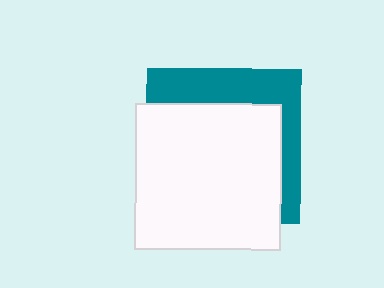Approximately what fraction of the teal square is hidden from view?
Roughly 67% of the teal square is hidden behind the white square.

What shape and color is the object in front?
The object in front is a white square.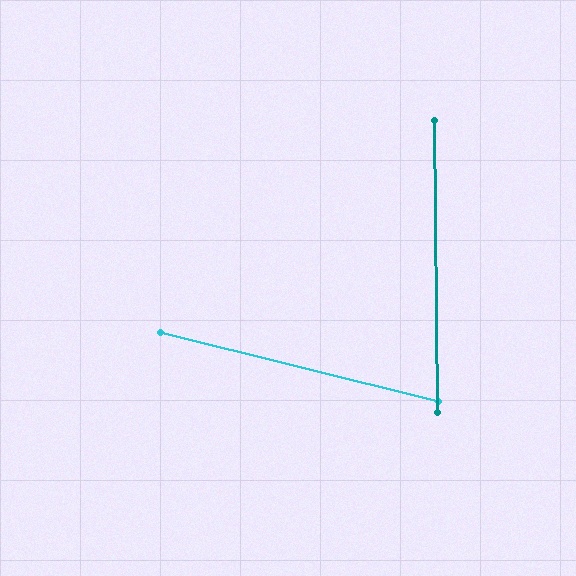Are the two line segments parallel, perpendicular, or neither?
Neither parallel nor perpendicular — they differ by about 76°.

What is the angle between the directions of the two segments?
Approximately 76 degrees.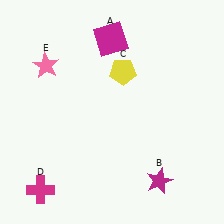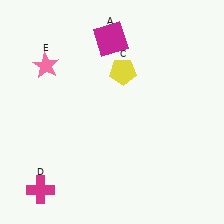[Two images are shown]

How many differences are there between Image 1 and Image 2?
There is 1 difference between the two images.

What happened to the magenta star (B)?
The magenta star (B) was removed in Image 2. It was in the bottom-right area of Image 1.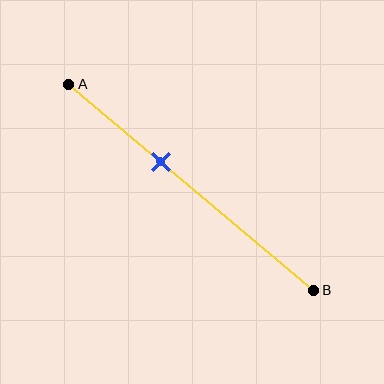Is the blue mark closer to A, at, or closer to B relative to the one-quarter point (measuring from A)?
The blue mark is closer to point B than the one-quarter point of segment AB.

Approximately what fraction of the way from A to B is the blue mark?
The blue mark is approximately 40% of the way from A to B.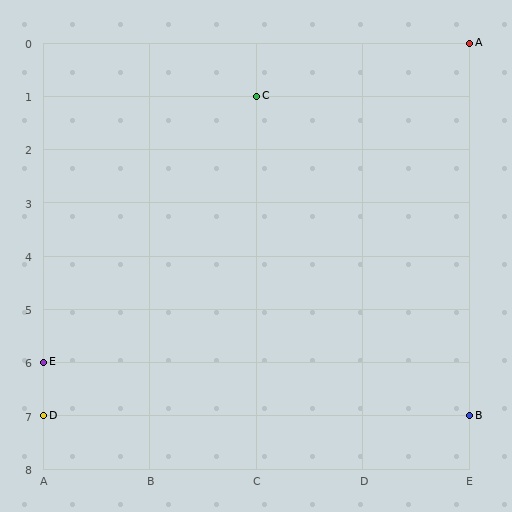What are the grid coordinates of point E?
Point E is at grid coordinates (A, 6).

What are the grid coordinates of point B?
Point B is at grid coordinates (E, 7).